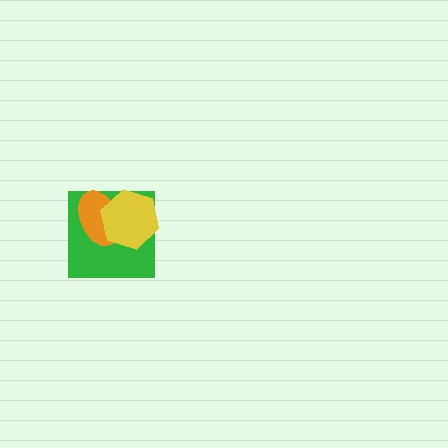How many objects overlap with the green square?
2 objects overlap with the green square.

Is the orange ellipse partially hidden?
Yes, it is partially covered by another shape.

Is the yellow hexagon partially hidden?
No, no other shape covers it.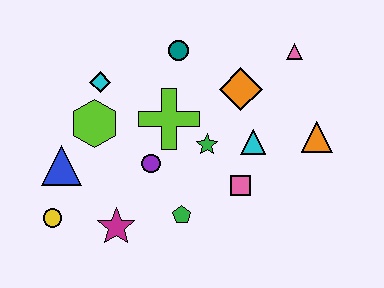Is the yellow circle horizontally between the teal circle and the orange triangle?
No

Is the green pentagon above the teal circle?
No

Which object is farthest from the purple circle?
The pink triangle is farthest from the purple circle.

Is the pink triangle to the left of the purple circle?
No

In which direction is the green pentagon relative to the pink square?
The green pentagon is to the left of the pink square.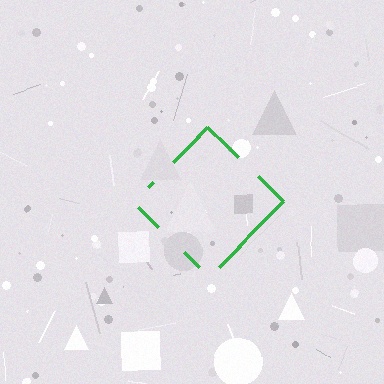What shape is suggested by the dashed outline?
The dashed outline suggests a diamond.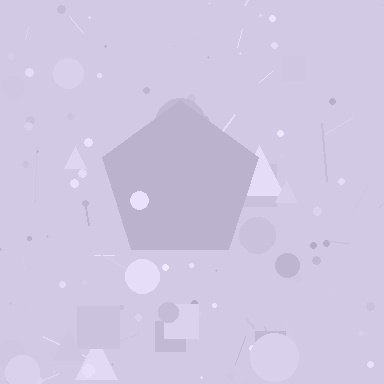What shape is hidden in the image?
A pentagon is hidden in the image.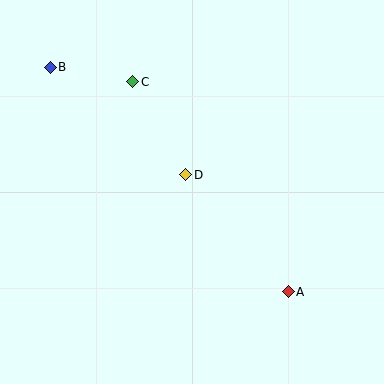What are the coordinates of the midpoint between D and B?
The midpoint between D and B is at (118, 121).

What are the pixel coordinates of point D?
Point D is at (186, 175).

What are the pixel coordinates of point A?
Point A is at (288, 292).